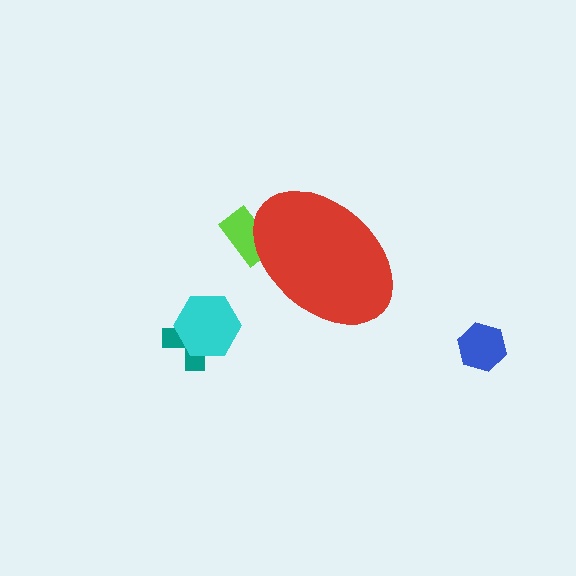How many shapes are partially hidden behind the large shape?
1 shape is partially hidden.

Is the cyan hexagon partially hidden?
No, the cyan hexagon is fully visible.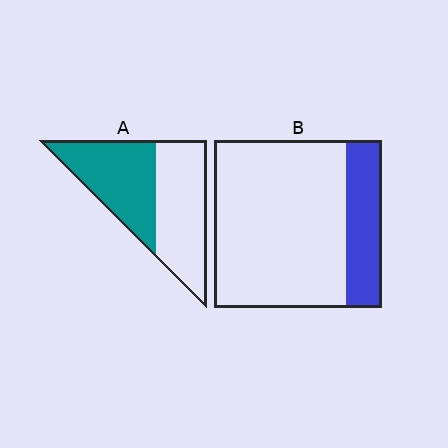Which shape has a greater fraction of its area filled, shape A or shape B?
Shape A.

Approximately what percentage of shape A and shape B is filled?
A is approximately 50% and B is approximately 20%.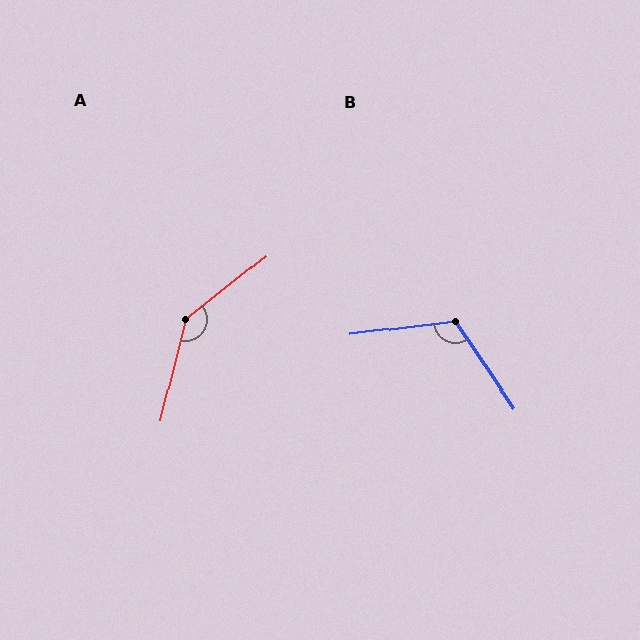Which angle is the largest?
A, at approximately 142 degrees.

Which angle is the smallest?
B, at approximately 117 degrees.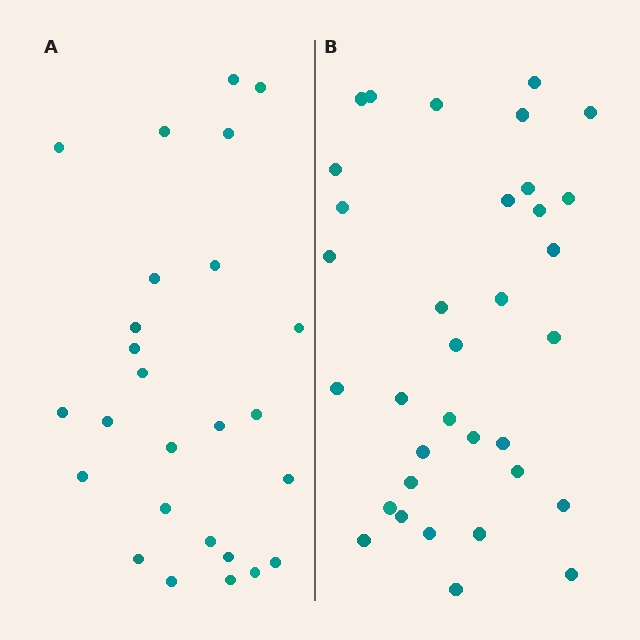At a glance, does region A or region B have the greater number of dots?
Region B (the right region) has more dots.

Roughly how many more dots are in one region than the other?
Region B has roughly 8 or so more dots than region A.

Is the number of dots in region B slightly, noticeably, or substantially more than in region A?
Region B has noticeably more, but not dramatically so. The ratio is roughly 1.3 to 1.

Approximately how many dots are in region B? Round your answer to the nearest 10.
About 30 dots. (The exact count is 34, which rounds to 30.)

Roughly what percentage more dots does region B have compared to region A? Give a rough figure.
About 30% more.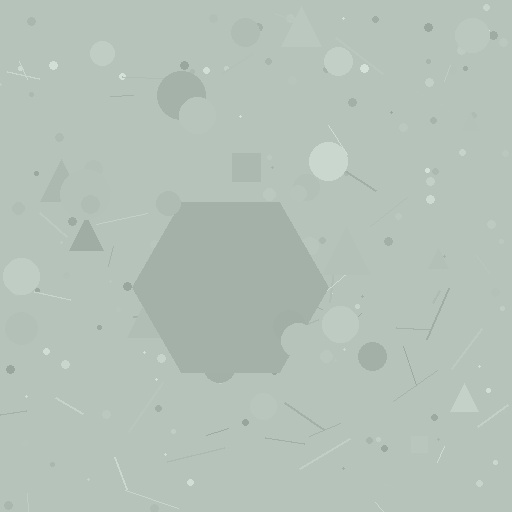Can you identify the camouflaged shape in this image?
The camouflaged shape is a hexagon.